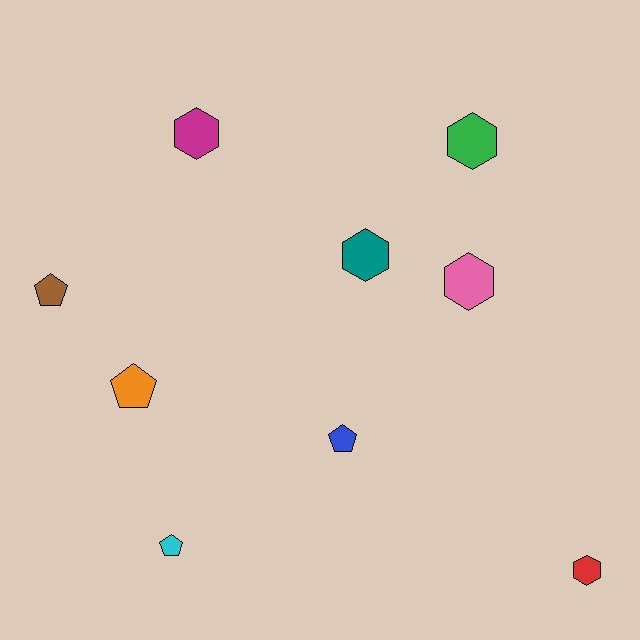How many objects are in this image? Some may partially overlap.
There are 9 objects.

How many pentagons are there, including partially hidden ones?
There are 4 pentagons.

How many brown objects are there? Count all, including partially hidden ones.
There is 1 brown object.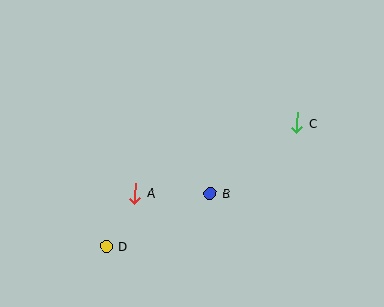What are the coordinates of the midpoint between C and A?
The midpoint between C and A is at (216, 158).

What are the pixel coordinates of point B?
Point B is at (210, 194).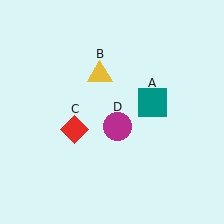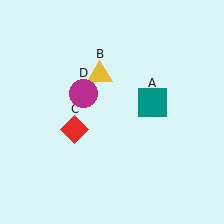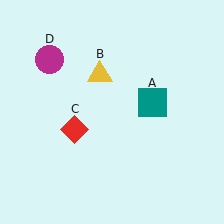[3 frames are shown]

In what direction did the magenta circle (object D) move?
The magenta circle (object D) moved up and to the left.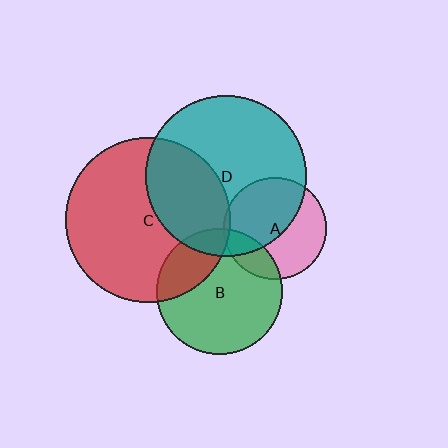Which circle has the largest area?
Circle C (red).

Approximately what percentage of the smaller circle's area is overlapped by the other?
Approximately 55%.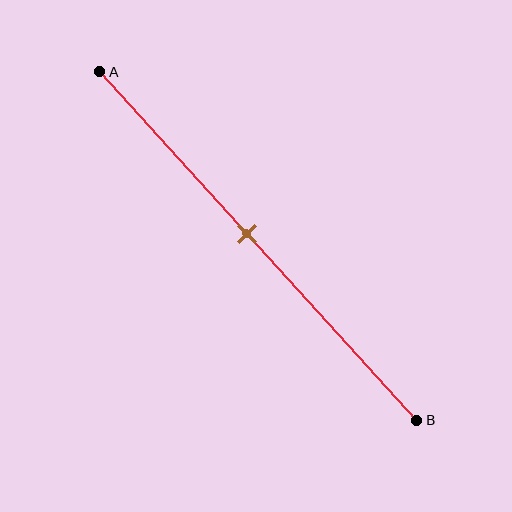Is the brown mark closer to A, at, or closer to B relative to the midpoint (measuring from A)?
The brown mark is closer to point A than the midpoint of segment AB.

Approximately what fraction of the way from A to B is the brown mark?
The brown mark is approximately 45% of the way from A to B.